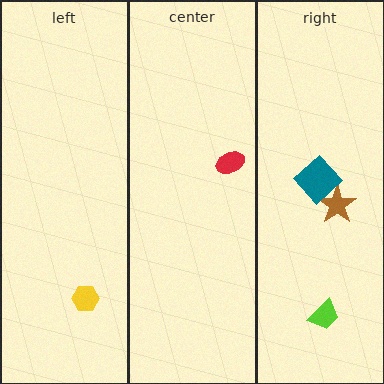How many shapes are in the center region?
1.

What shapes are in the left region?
The yellow hexagon.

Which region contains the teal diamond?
The right region.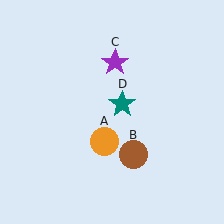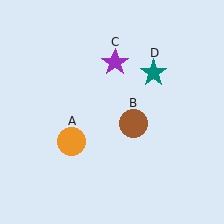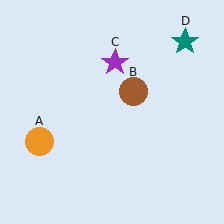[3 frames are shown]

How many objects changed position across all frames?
3 objects changed position: orange circle (object A), brown circle (object B), teal star (object D).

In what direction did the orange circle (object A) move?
The orange circle (object A) moved left.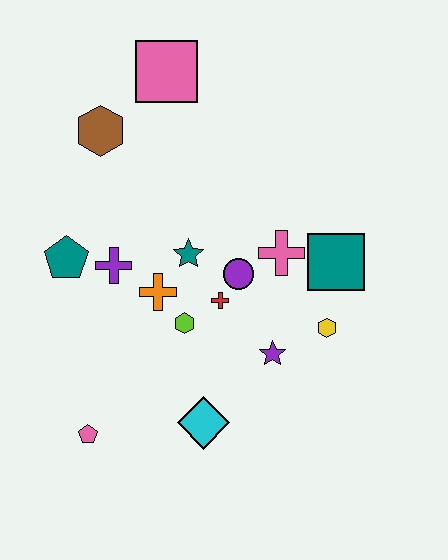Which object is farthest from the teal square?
The pink pentagon is farthest from the teal square.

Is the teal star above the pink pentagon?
Yes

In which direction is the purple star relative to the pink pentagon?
The purple star is to the right of the pink pentagon.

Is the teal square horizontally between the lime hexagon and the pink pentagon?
No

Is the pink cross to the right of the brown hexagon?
Yes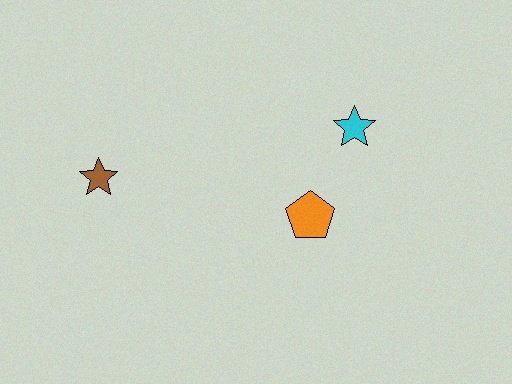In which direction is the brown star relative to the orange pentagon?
The brown star is to the left of the orange pentagon.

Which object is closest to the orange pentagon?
The cyan star is closest to the orange pentagon.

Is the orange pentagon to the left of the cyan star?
Yes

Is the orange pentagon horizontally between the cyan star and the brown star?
Yes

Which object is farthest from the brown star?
The cyan star is farthest from the brown star.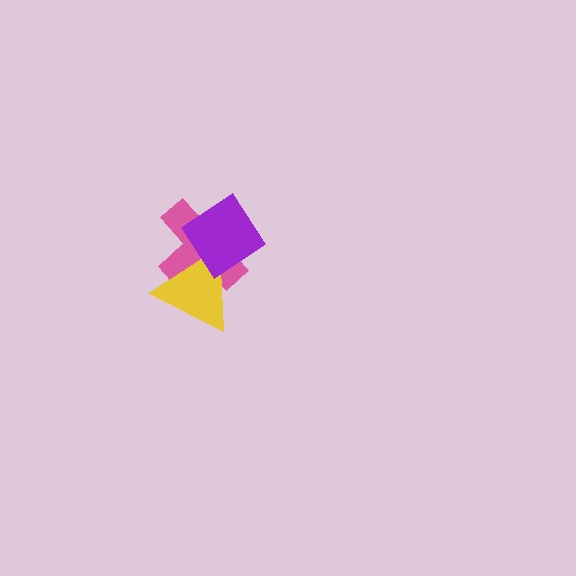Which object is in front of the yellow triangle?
The purple diamond is in front of the yellow triangle.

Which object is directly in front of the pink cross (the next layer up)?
The yellow triangle is directly in front of the pink cross.